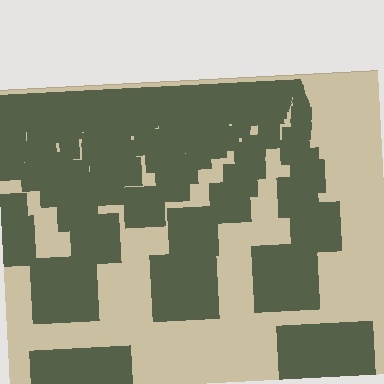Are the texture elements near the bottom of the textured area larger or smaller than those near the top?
Larger. Near the bottom, elements are closer to the viewer and appear at a bigger on-screen size.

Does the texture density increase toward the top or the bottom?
Density increases toward the top.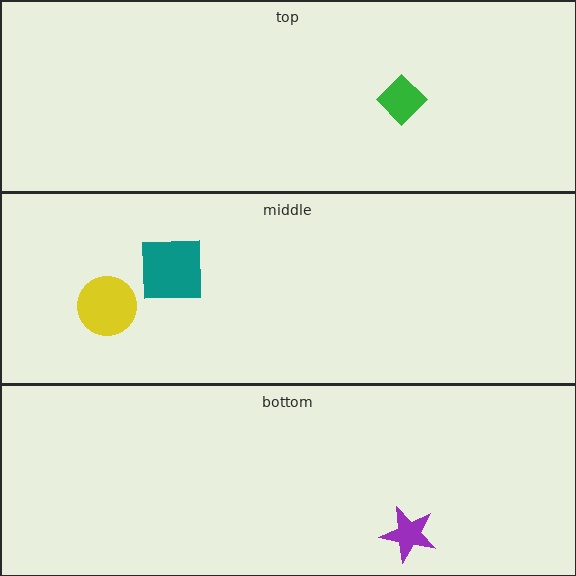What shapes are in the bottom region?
The purple star.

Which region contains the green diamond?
The top region.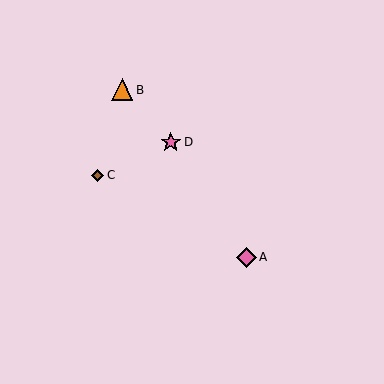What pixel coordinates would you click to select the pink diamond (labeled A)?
Click at (246, 257) to select the pink diamond A.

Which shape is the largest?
The orange triangle (labeled B) is the largest.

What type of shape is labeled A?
Shape A is a pink diamond.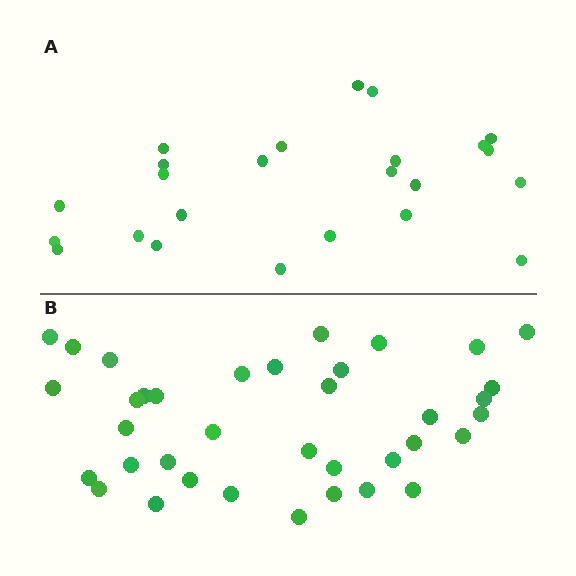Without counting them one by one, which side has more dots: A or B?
Region B (the bottom region) has more dots.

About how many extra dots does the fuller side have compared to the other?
Region B has approximately 15 more dots than region A.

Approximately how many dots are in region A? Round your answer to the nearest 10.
About 20 dots. (The exact count is 24, which rounds to 20.)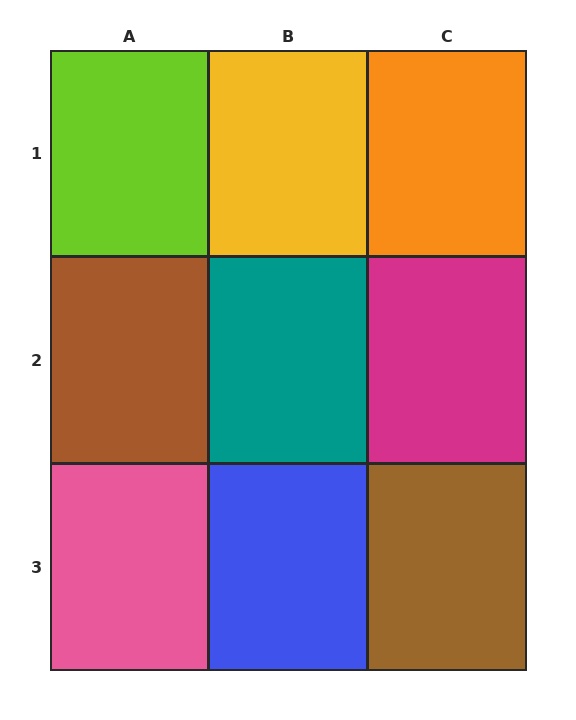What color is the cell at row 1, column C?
Orange.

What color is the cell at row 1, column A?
Lime.